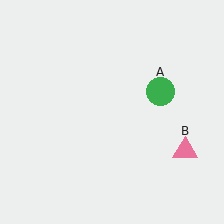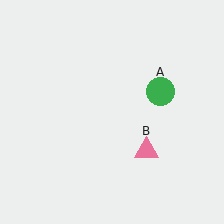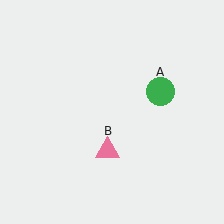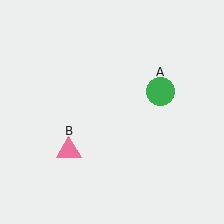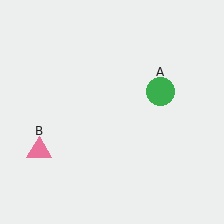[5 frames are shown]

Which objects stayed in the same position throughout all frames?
Green circle (object A) remained stationary.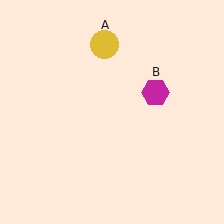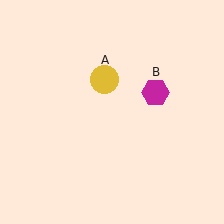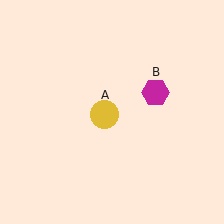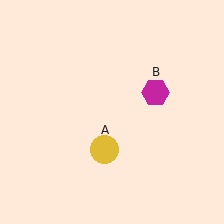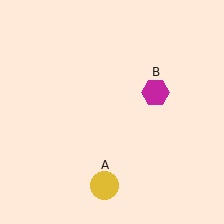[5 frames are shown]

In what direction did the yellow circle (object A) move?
The yellow circle (object A) moved down.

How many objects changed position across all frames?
1 object changed position: yellow circle (object A).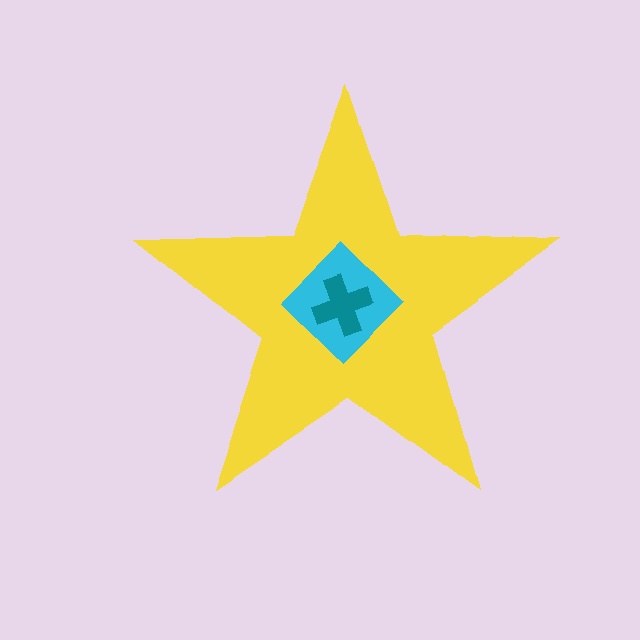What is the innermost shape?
The teal cross.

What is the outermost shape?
The yellow star.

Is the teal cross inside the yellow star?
Yes.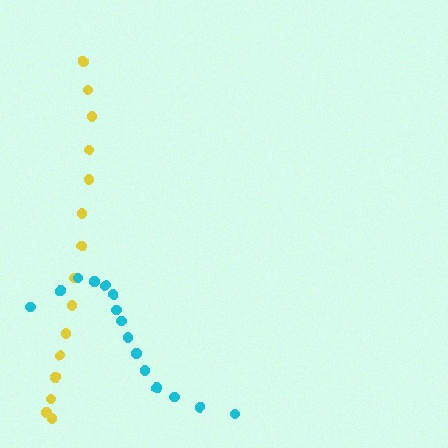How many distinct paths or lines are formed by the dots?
There are 2 distinct paths.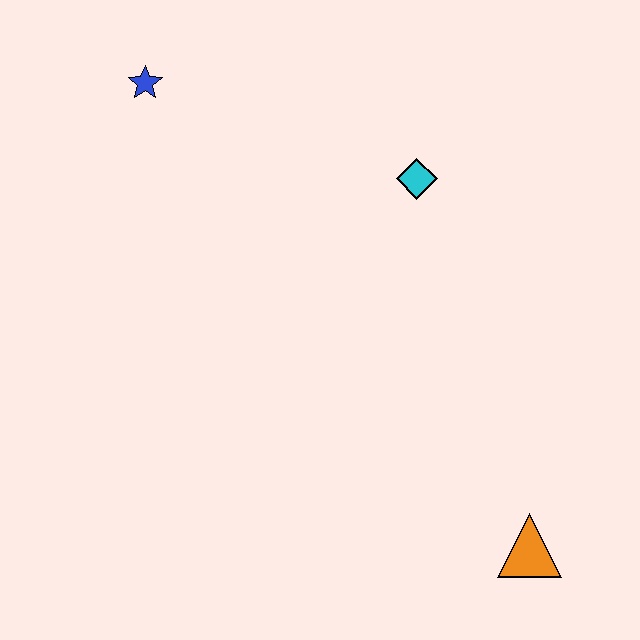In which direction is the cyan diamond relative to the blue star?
The cyan diamond is to the right of the blue star.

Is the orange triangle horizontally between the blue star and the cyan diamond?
No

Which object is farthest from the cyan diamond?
The orange triangle is farthest from the cyan diamond.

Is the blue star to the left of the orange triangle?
Yes